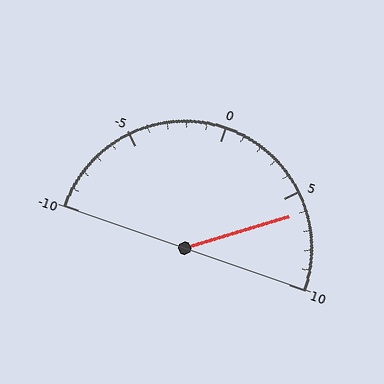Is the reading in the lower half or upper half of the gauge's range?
The reading is in the upper half of the range (-10 to 10).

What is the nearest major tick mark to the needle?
The nearest major tick mark is 5.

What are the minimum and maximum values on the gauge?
The gauge ranges from -10 to 10.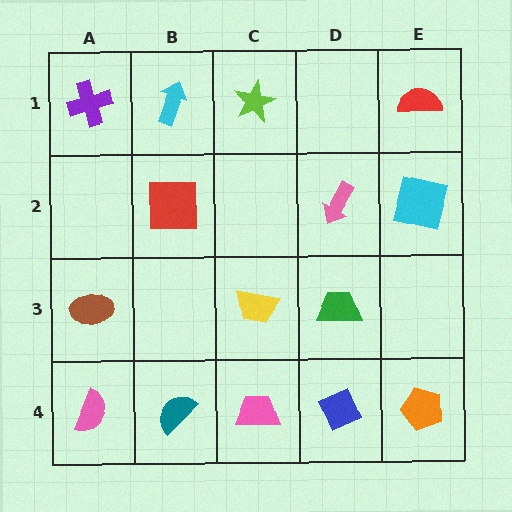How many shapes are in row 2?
3 shapes.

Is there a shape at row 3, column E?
No, that cell is empty.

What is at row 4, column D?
A blue diamond.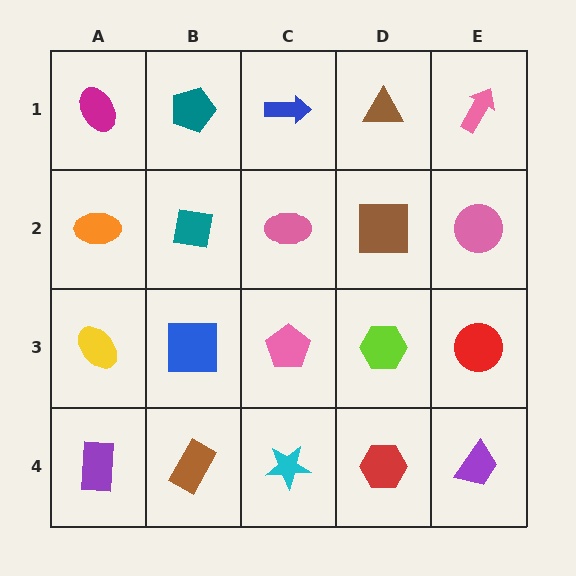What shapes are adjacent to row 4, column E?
A red circle (row 3, column E), a red hexagon (row 4, column D).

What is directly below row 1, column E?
A pink circle.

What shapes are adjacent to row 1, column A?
An orange ellipse (row 2, column A), a teal pentagon (row 1, column B).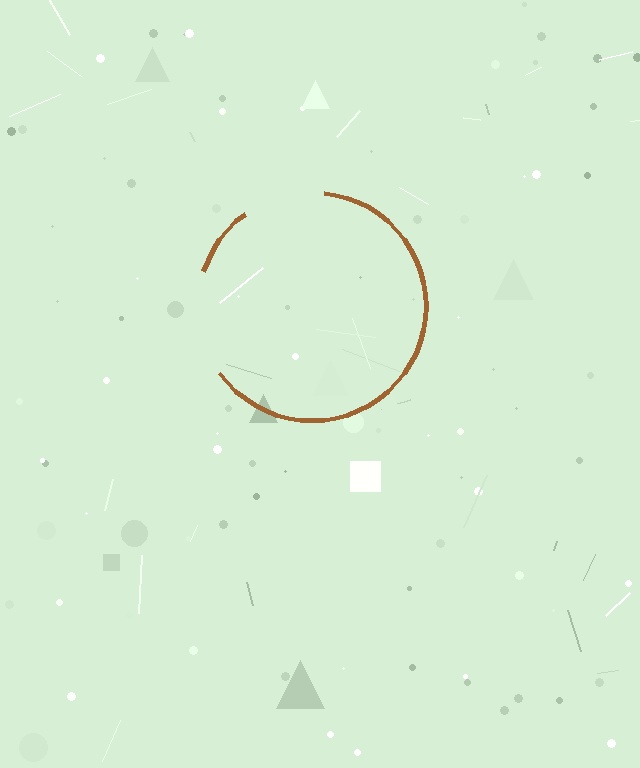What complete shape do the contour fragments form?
The contour fragments form a circle.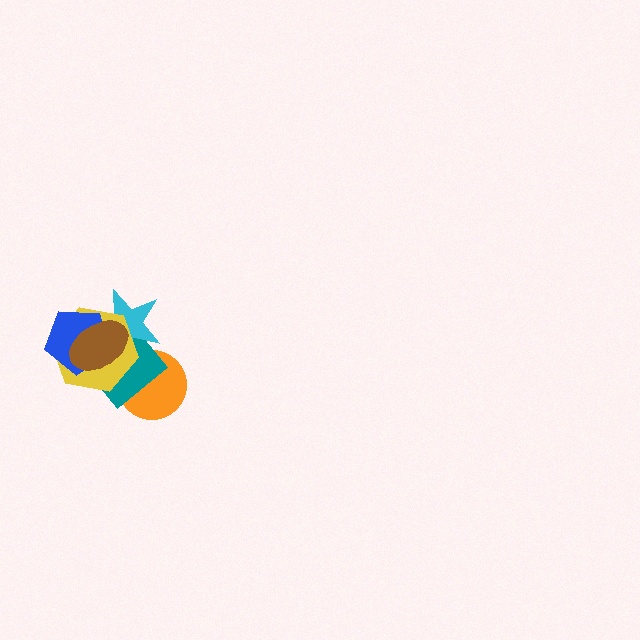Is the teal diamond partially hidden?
Yes, it is partially covered by another shape.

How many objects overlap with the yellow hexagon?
5 objects overlap with the yellow hexagon.